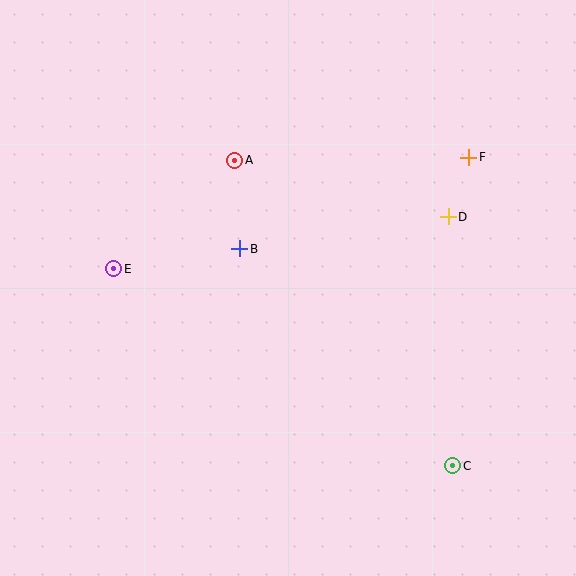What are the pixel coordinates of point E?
Point E is at (114, 269).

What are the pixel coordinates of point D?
Point D is at (448, 217).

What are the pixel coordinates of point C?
Point C is at (453, 466).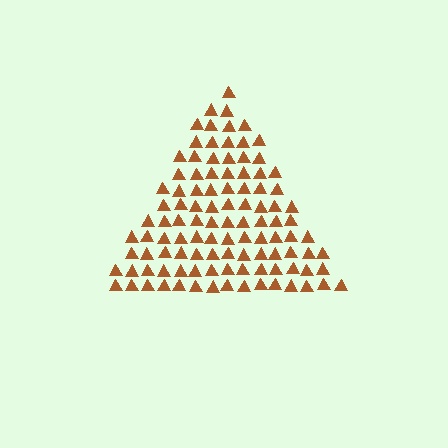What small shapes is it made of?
It is made of small triangles.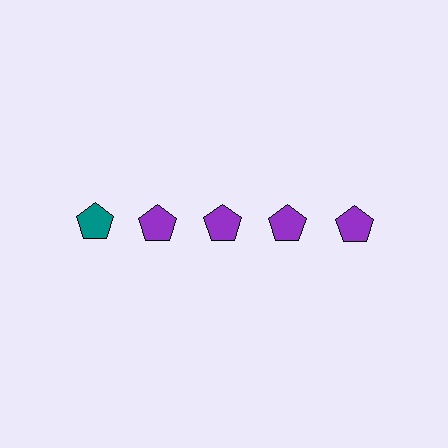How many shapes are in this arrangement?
There are 5 shapes arranged in a grid pattern.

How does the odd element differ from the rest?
It has a different color: teal instead of purple.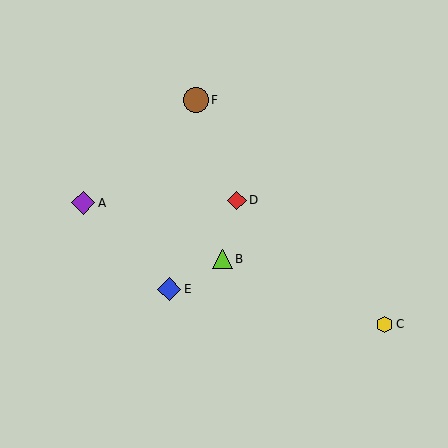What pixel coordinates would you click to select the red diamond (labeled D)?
Click at (237, 200) to select the red diamond D.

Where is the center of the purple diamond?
The center of the purple diamond is at (83, 203).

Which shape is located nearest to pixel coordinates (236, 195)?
The red diamond (labeled D) at (237, 200) is nearest to that location.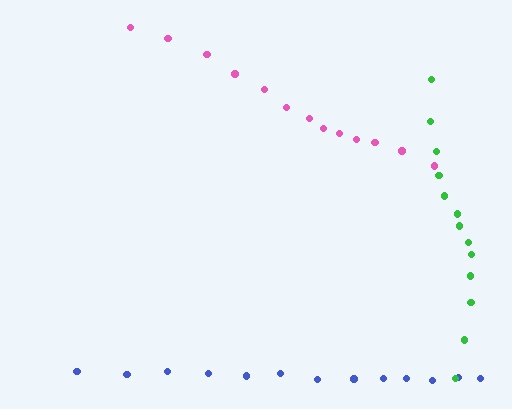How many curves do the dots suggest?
There are 3 distinct paths.